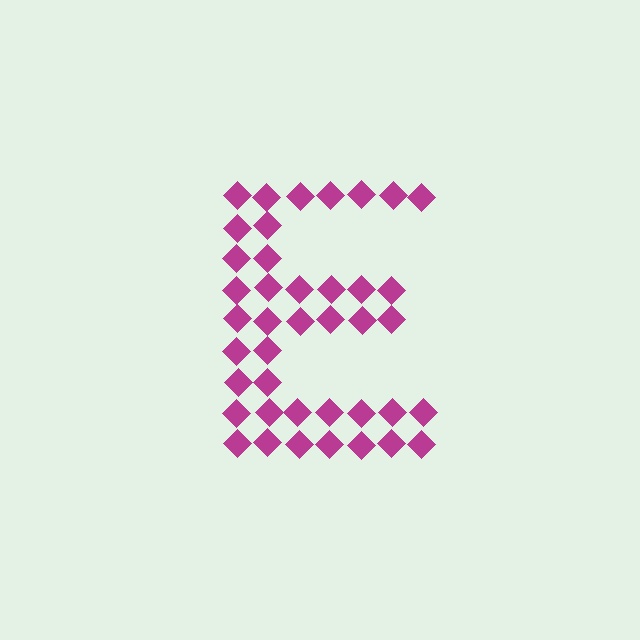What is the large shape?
The large shape is the letter E.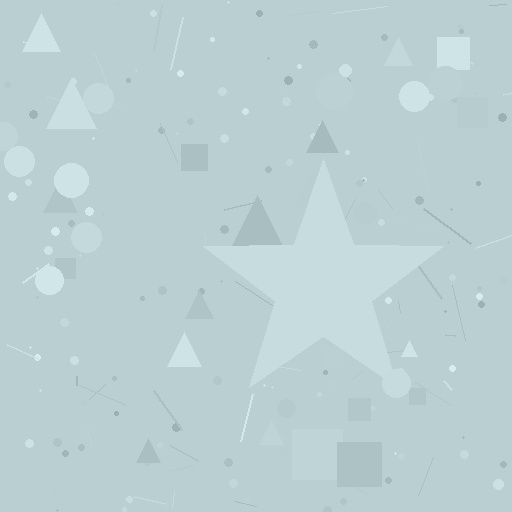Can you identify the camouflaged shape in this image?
The camouflaged shape is a star.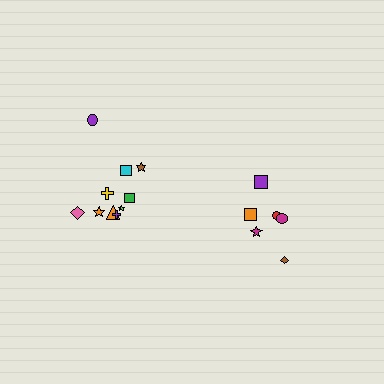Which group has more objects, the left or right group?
The left group.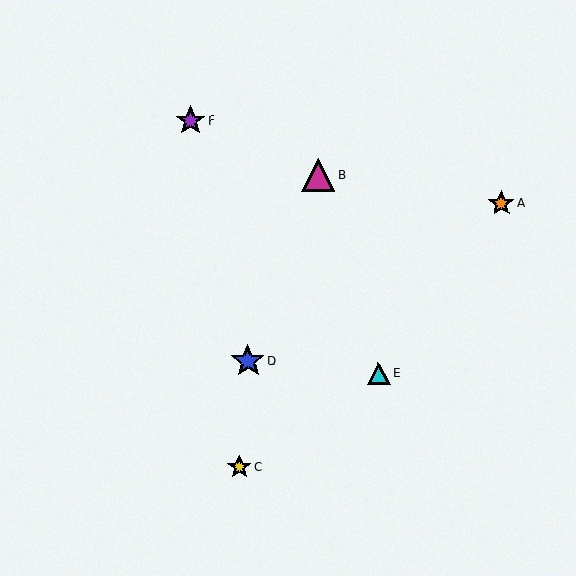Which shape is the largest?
The blue star (labeled D) is the largest.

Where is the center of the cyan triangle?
The center of the cyan triangle is at (379, 374).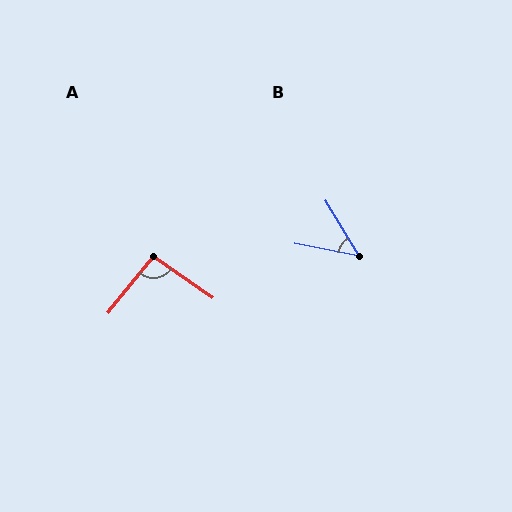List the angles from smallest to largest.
B (48°), A (94°).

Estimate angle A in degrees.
Approximately 94 degrees.